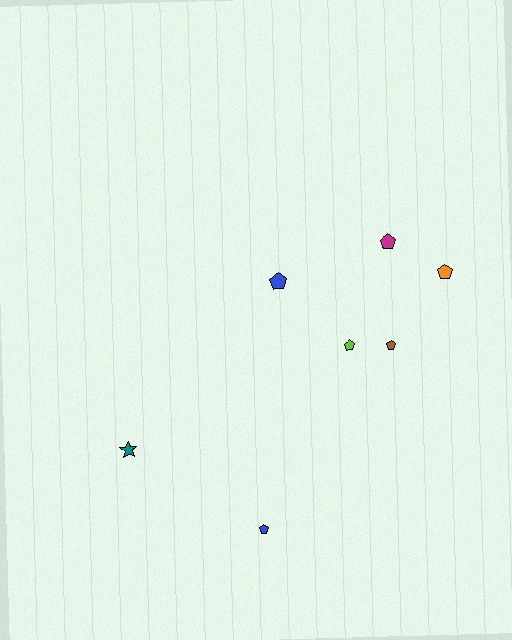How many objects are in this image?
There are 7 objects.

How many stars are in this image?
There is 1 star.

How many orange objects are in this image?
There is 1 orange object.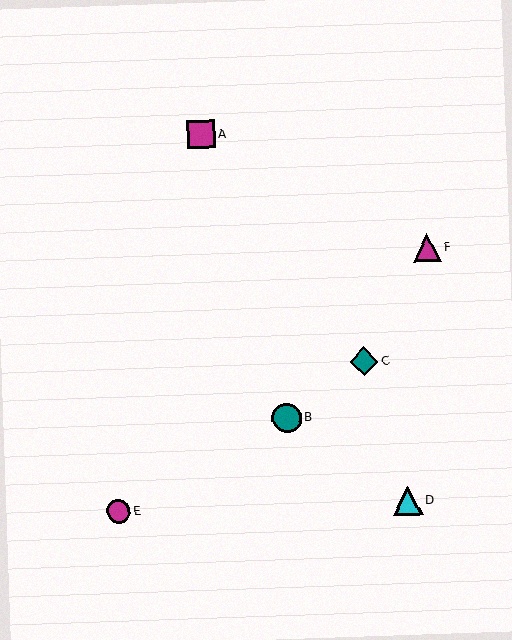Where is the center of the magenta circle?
The center of the magenta circle is at (119, 511).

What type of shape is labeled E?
Shape E is a magenta circle.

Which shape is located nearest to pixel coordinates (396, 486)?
The cyan triangle (labeled D) at (408, 501) is nearest to that location.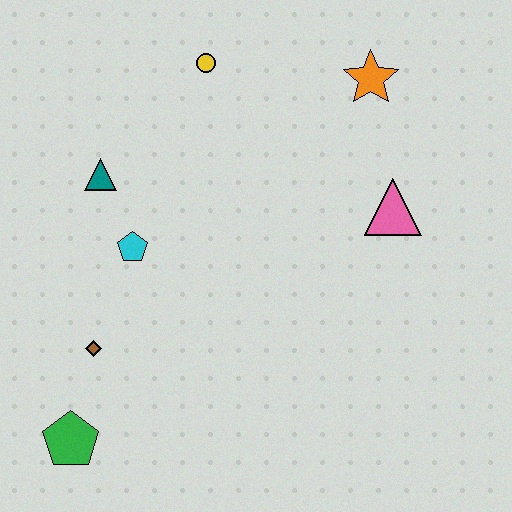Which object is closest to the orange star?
The pink triangle is closest to the orange star.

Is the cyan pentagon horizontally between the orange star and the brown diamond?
Yes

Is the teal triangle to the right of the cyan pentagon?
No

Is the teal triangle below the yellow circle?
Yes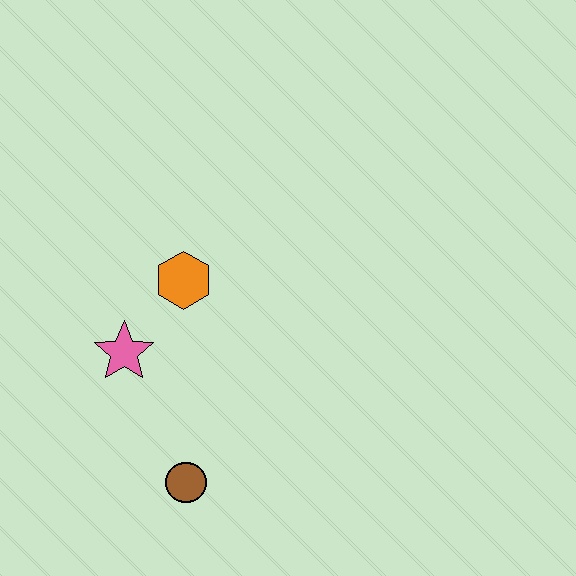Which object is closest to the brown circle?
The pink star is closest to the brown circle.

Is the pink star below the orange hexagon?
Yes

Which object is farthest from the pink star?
The brown circle is farthest from the pink star.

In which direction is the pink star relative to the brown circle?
The pink star is above the brown circle.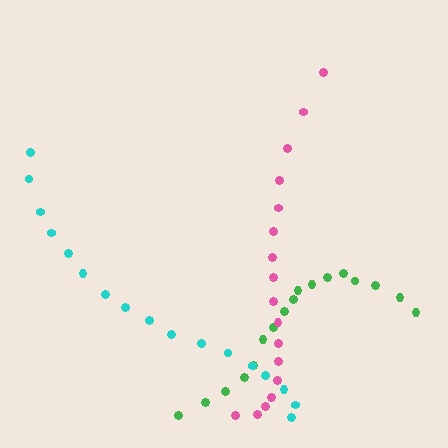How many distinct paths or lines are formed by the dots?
There are 3 distinct paths.